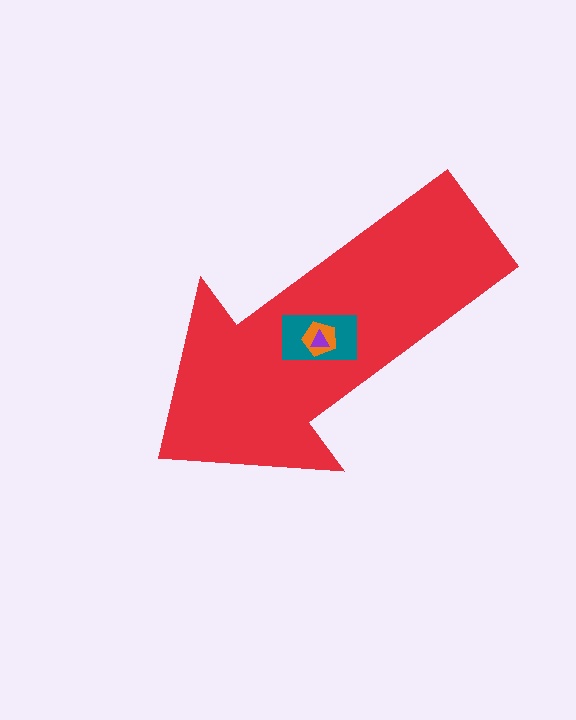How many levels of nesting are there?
4.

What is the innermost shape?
The purple triangle.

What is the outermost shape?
The red arrow.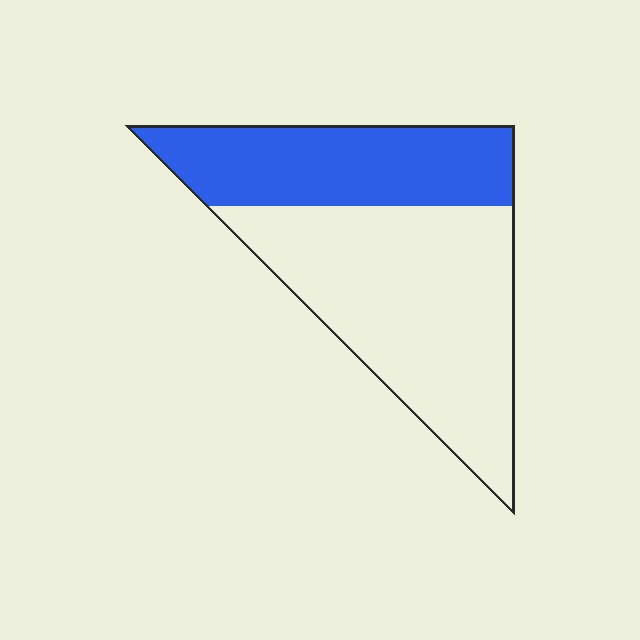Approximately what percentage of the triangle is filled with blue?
Approximately 35%.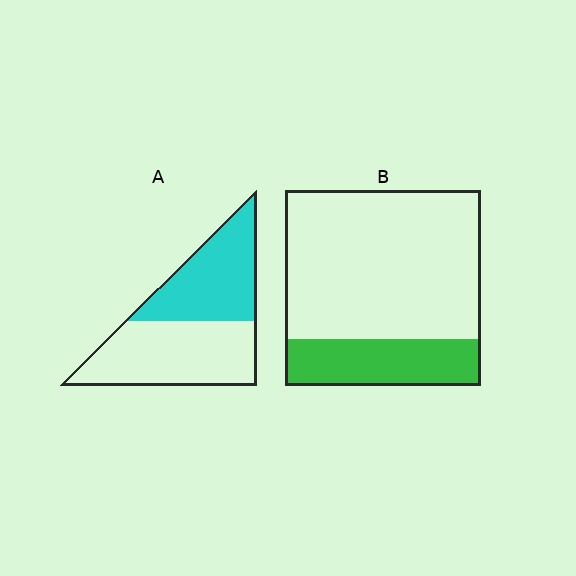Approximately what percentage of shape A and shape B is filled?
A is approximately 45% and B is approximately 25%.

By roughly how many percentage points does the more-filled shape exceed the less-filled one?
By roughly 20 percentage points (A over B).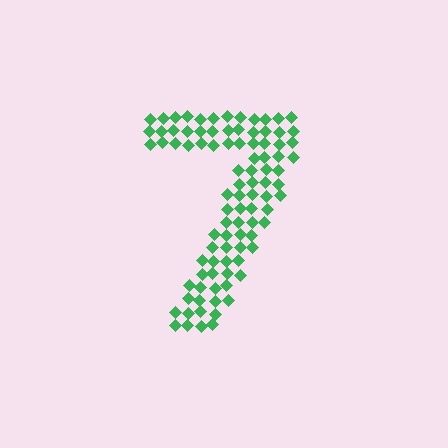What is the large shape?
The large shape is the digit 7.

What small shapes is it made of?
It is made of small diamonds.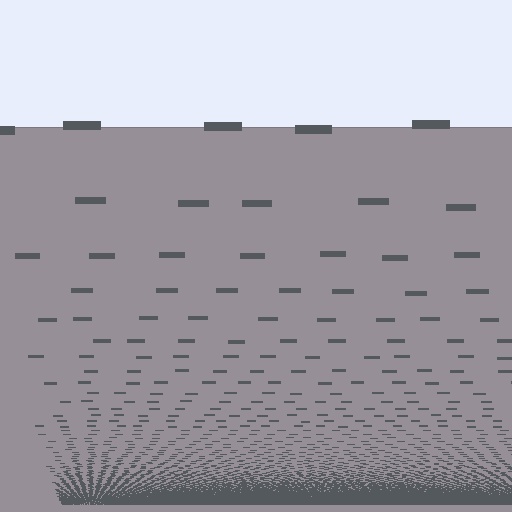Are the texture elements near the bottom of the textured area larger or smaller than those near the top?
Smaller. The gradient is inverted — elements near the bottom are smaller and denser.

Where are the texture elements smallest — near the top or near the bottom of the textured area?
Near the bottom.